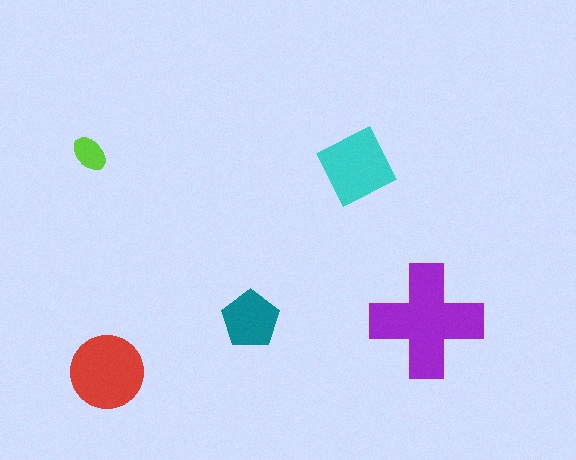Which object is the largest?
The purple cross.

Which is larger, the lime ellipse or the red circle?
The red circle.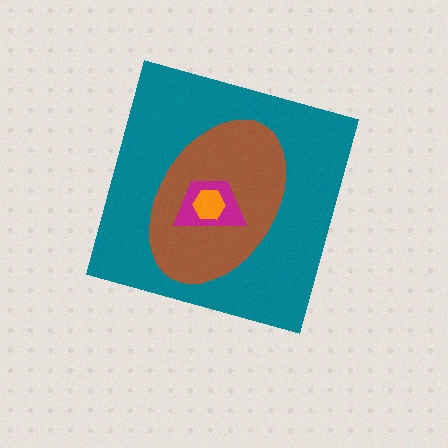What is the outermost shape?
The teal diamond.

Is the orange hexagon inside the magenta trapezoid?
Yes.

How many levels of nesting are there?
4.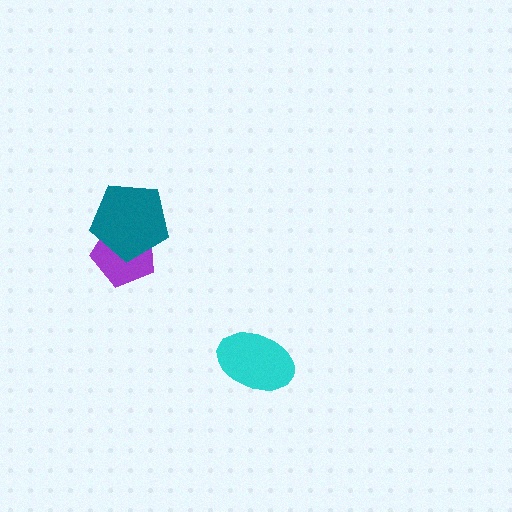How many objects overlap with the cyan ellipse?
0 objects overlap with the cyan ellipse.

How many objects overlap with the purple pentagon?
1 object overlaps with the purple pentagon.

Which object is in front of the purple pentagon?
The teal pentagon is in front of the purple pentagon.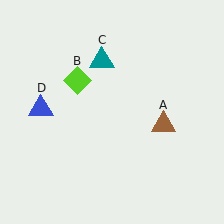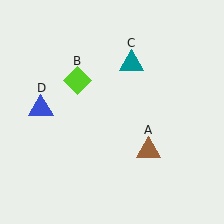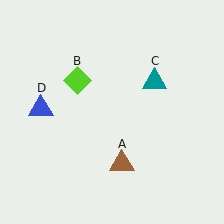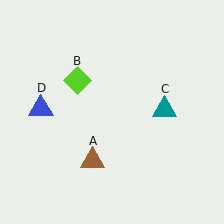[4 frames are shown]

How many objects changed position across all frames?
2 objects changed position: brown triangle (object A), teal triangle (object C).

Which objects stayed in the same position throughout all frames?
Lime diamond (object B) and blue triangle (object D) remained stationary.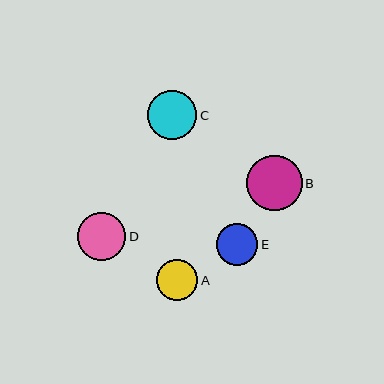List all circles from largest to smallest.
From largest to smallest: B, C, D, E, A.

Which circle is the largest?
Circle B is the largest with a size of approximately 55 pixels.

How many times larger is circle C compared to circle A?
Circle C is approximately 1.2 times the size of circle A.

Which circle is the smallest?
Circle A is the smallest with a size of approximately 41 pixels.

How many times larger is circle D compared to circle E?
Circle D is approximately 1.2 times the size of circle E.